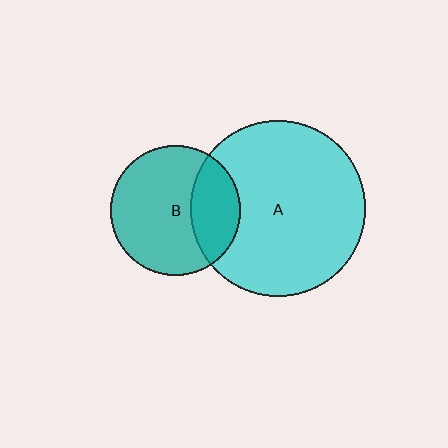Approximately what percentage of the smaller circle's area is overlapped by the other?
Approximately 30%.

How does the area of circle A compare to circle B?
Approximately 1.8 times.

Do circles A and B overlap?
Yes.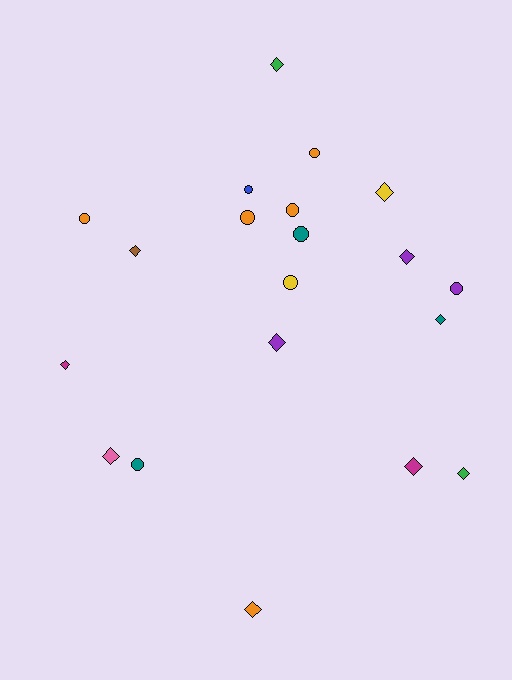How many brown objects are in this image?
There is 1 brown object.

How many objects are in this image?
There are 20 objects.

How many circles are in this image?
There are 9 circles.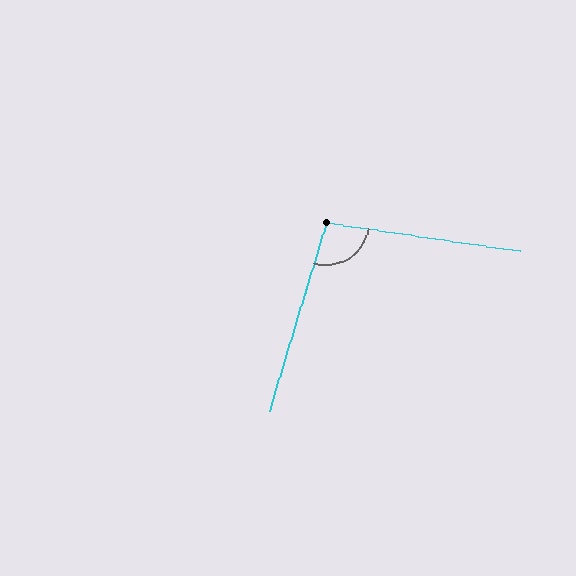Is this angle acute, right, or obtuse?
It is obtuse.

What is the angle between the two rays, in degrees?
Approximately 98 degrees.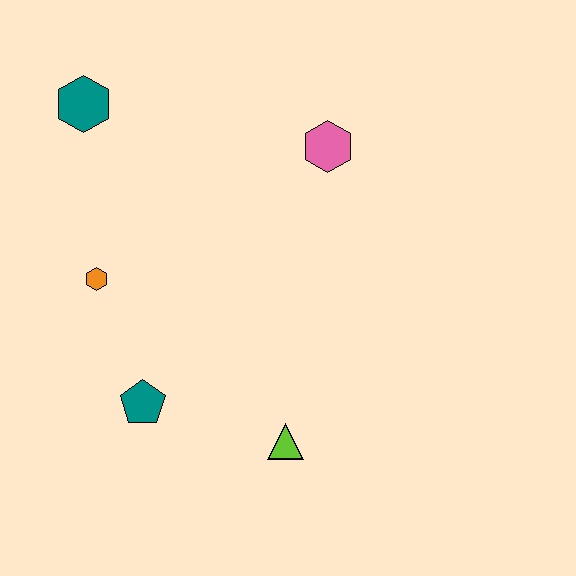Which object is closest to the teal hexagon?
The orange hexagon is closest to the teal hexagon.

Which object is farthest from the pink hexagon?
The teal pentagon is farthest from the pink hexagon.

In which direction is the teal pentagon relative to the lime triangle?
The teal pentagon is to the left of the lime triangle.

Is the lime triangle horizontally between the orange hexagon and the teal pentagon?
No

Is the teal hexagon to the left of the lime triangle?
Yes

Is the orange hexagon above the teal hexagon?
No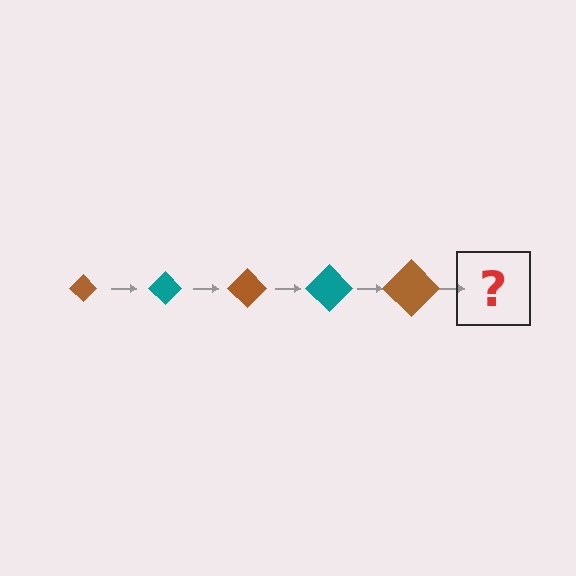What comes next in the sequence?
The next element should be a teal diamond, larger than the previous one.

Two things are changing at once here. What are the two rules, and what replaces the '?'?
The two rules are that the diamond grows larger each step and the color cycles through brown and teal. The '?' should be a teal diamond, larger than the previous one.